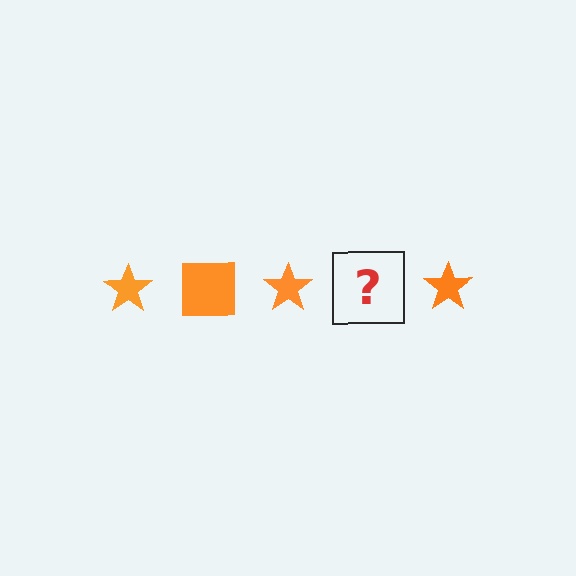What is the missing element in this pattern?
The missing element is an orange square.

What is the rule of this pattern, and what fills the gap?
The rule is that the pattern cycles through star, square shapes in orange. The gap should be filled with an orange square.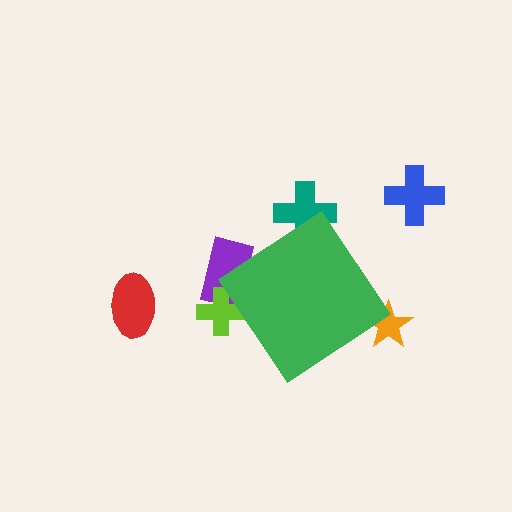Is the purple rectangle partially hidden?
Yes, the purple rectangle is partially hidden behind the green diamond.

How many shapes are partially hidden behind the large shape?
4 shapes are partially hidden.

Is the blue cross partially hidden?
No, the blue cross is fully visible.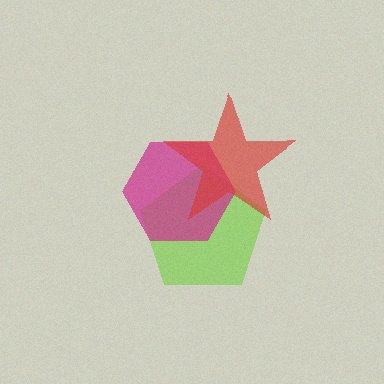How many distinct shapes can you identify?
There are 3 distinct shapes: a lime pentagon, a magenta hexagon, a red star.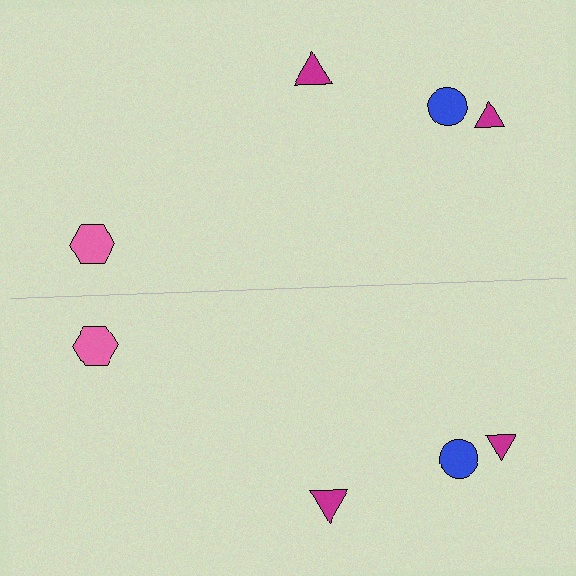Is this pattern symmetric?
Yes, this pattern has bilateral (reflection) symmetry.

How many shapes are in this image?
There are 8 shapes in this image.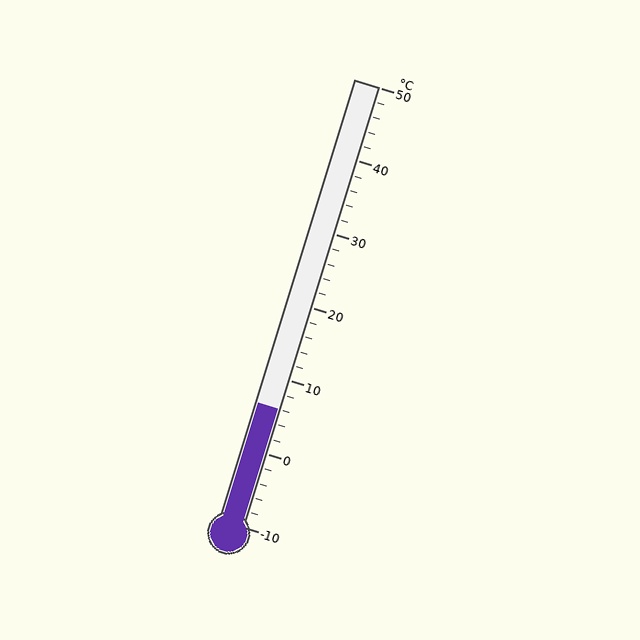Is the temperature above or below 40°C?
The temperature is below 40°C.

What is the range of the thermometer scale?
The thermometer scale ranges from -10°C to 50°C.